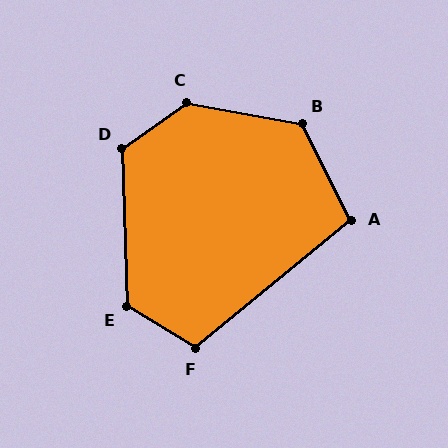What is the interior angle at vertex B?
Approximately 127 degrees (obtuse).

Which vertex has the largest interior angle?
C, at approximately 134 degrees.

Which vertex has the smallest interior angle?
A, at approximately 103 degrees.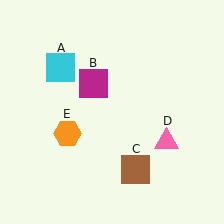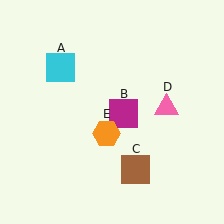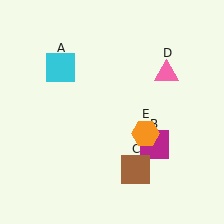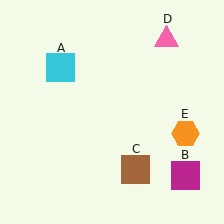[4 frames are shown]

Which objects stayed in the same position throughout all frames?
Cyan square (object A) and brown square (object C) remained stationary.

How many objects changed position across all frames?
3 objects changed position: magenta square (object B), pink triangle (object D), orange hexagon (object E).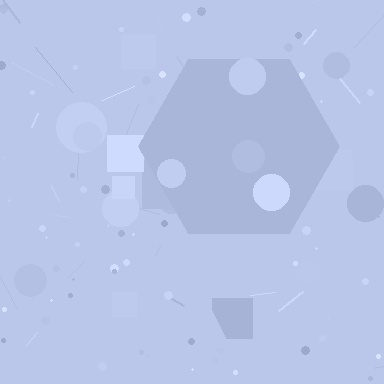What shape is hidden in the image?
A hexagon is hidden in the image.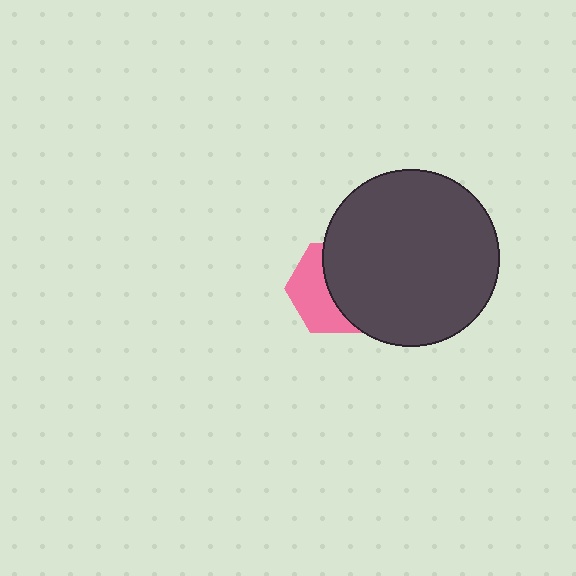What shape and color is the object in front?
The object in front is a dark gray circle.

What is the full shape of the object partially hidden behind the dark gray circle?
The partially hidden object is a pink hexagon.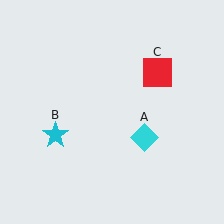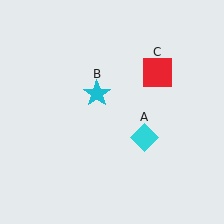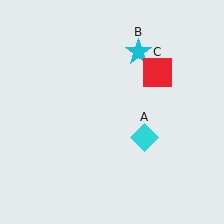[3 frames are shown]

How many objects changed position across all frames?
1 object changed position: cyan star (object B).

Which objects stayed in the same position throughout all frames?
Cyan diamond (object A) and red square (object C) remained stationary.